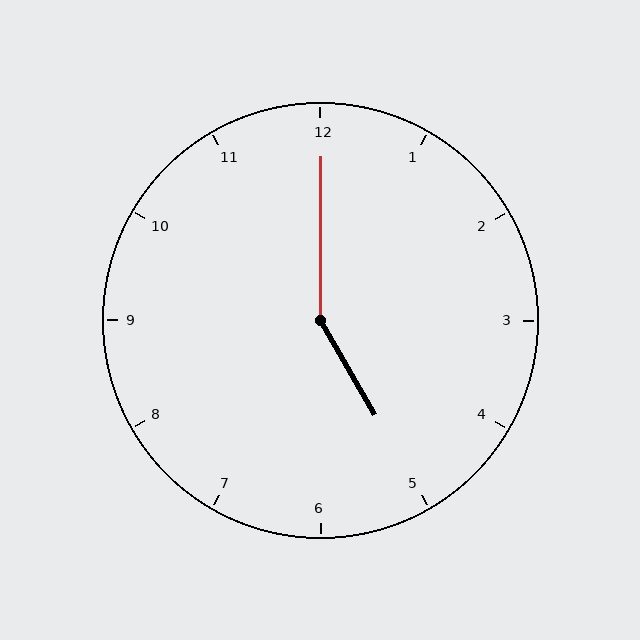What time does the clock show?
5:00.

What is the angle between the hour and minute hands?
Approximately 150 degrees.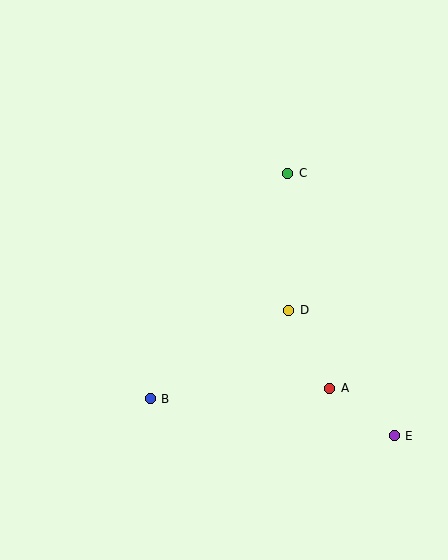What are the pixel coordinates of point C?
Point C is at (288, 173).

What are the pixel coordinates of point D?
Point D is at (289, 310).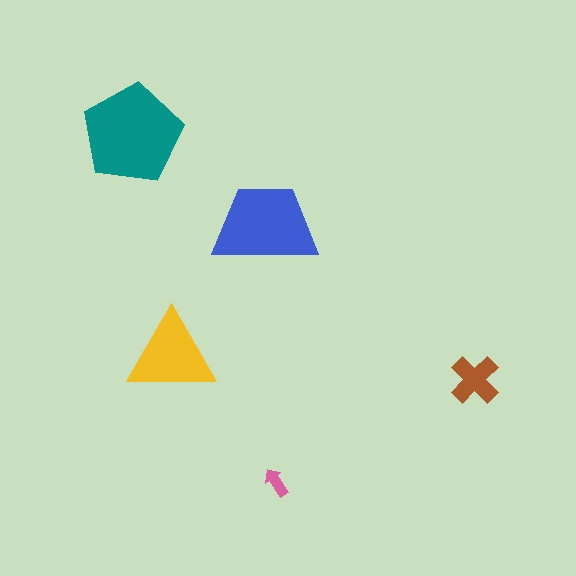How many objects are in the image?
There are 5 objects in the image.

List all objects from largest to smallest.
The teal pentagon, the blue trapezoid, the yellow triangle, the brown cross, the pink arrow.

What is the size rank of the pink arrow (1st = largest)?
5th.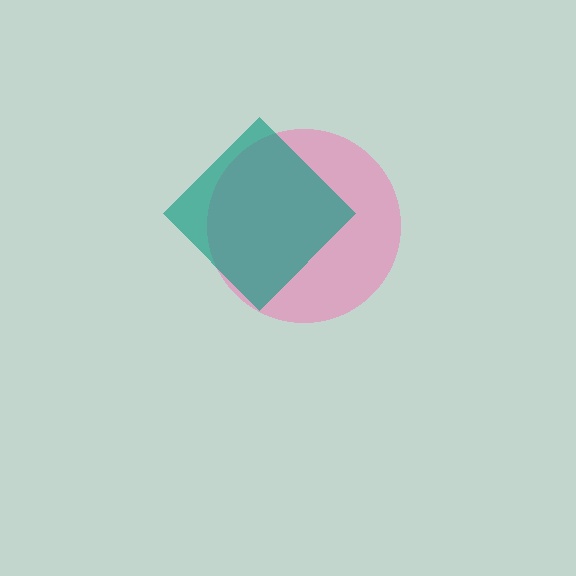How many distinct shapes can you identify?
There are 2 distinct shapes: a pink circle, a teal diamond.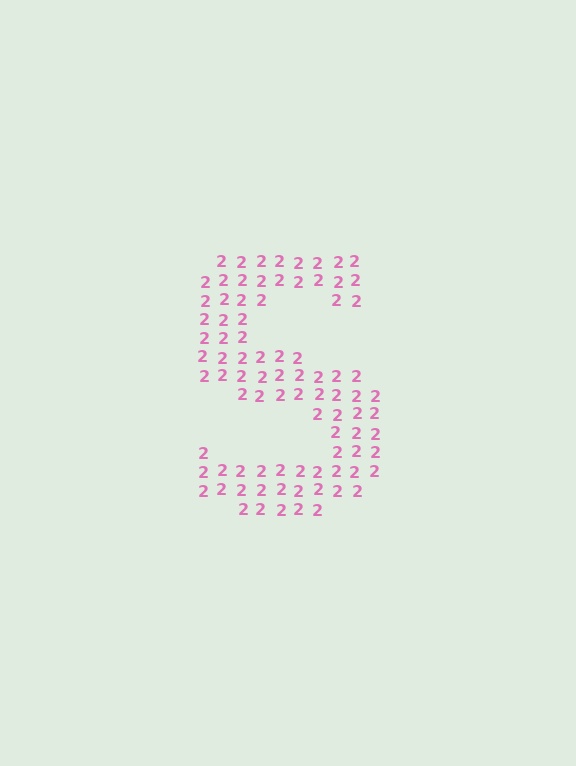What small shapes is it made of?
It is made of small digit 2's.